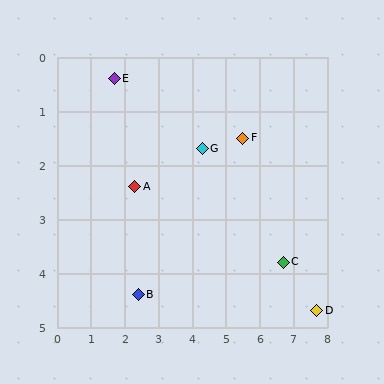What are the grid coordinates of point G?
Point G is at approximately (4.3, 1.7).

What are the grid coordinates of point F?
Point F is at approximately (5.5, 1.5).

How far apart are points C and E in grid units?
Points C and E are about 6.0 grid units apart.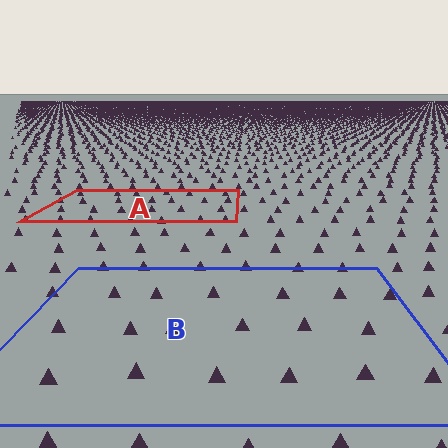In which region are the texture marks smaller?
The texture marks are smaller in region A, because it is farther away.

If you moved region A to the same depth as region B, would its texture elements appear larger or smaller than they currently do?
They would appear larger. At a closer depth, the same texture elements are projected at a bigger on-screen size.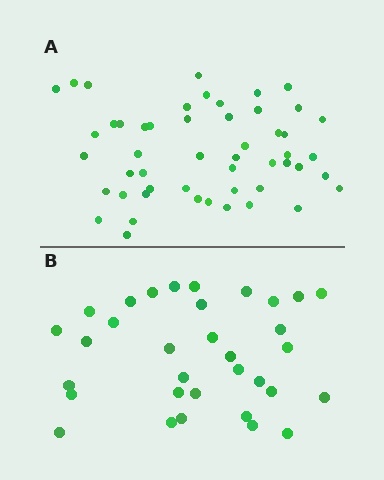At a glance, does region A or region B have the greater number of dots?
Region A (the top region) has more dots.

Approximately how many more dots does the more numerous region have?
Region A has approximately 20 more dots than region B.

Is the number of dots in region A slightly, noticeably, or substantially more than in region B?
Region A has substantially more. The ratio is roughly 1.5 to 1.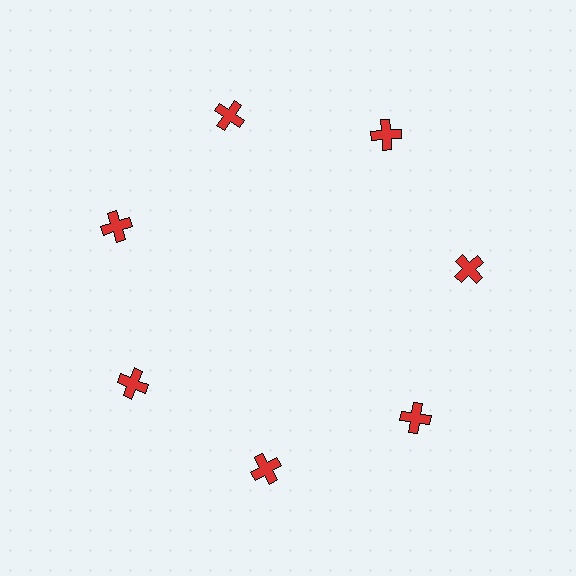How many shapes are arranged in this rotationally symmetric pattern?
There are 7 shapes, arranged in 7 groups of 1.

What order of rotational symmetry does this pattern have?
This pattern has 7-fold rotational symmetry.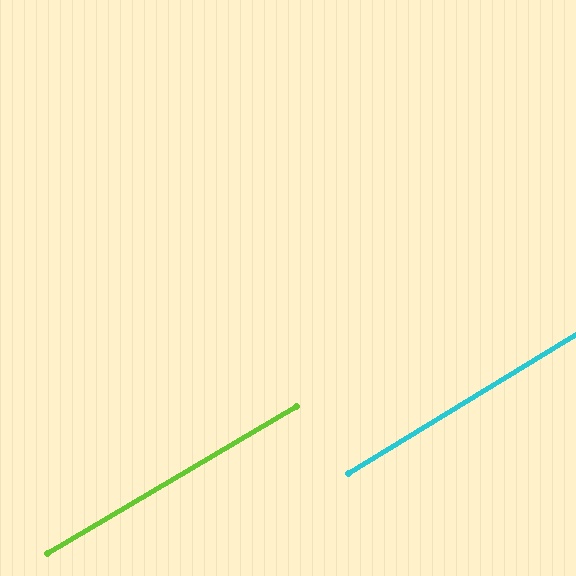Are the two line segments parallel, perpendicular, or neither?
Parallel — their directions differ by only 0.9°.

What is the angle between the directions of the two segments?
Approximately 1 degree.